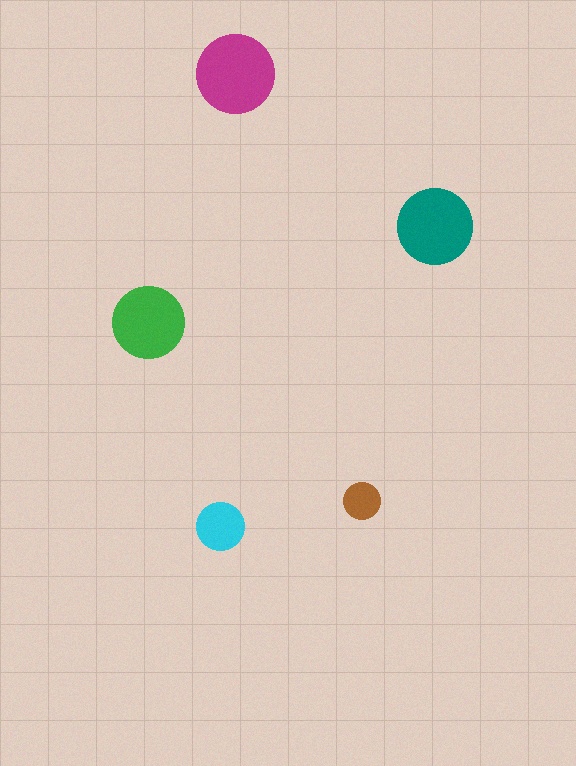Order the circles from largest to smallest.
the magenta one, the teal one, the green one, the cyan one, the brown one.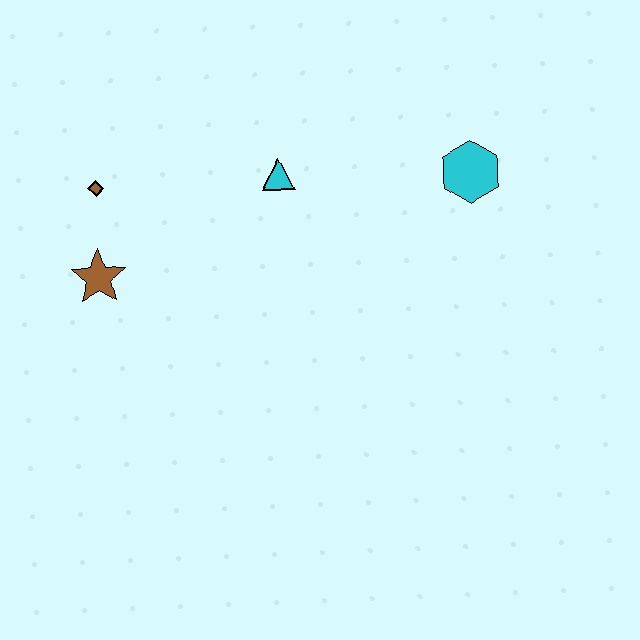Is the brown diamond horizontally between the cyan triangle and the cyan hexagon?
No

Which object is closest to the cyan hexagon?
The cyan triangle is closest to the cyan hexagon.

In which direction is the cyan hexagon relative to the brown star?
The cyan hexagon is to the right of the brown star.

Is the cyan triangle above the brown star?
Yes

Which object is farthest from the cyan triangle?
The brown star is farthest from the cyan triangle.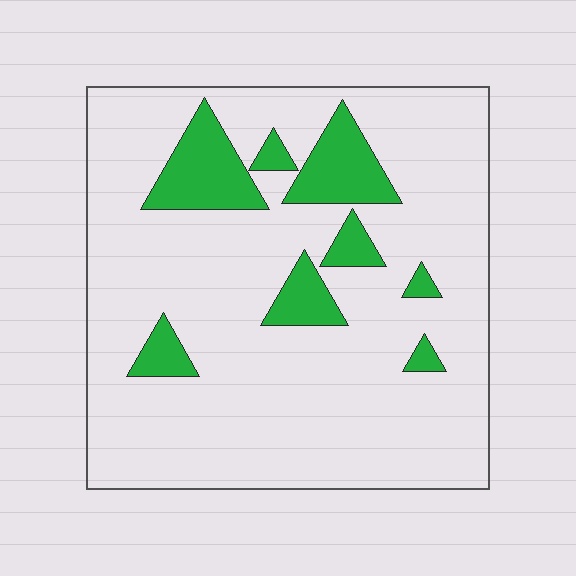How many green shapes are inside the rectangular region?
8.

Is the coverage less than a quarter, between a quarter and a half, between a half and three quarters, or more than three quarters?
Less than a quarter.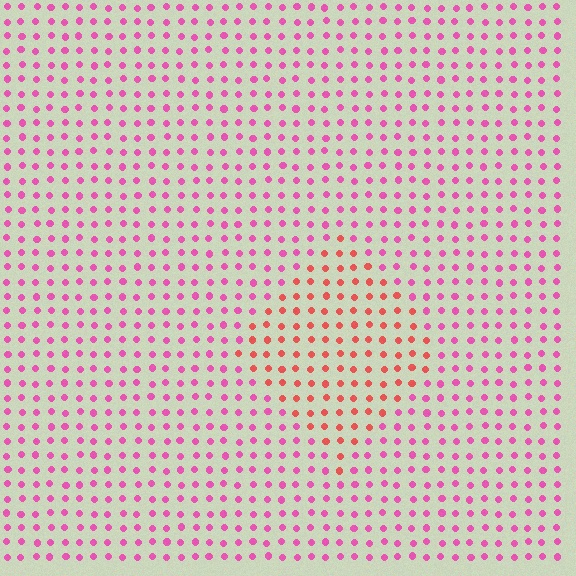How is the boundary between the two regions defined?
The boundary is defined purely by a slight shift in hue (about 39 degrees). Spacing, size, and orientation are identical on both sides.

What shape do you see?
I see a diamond.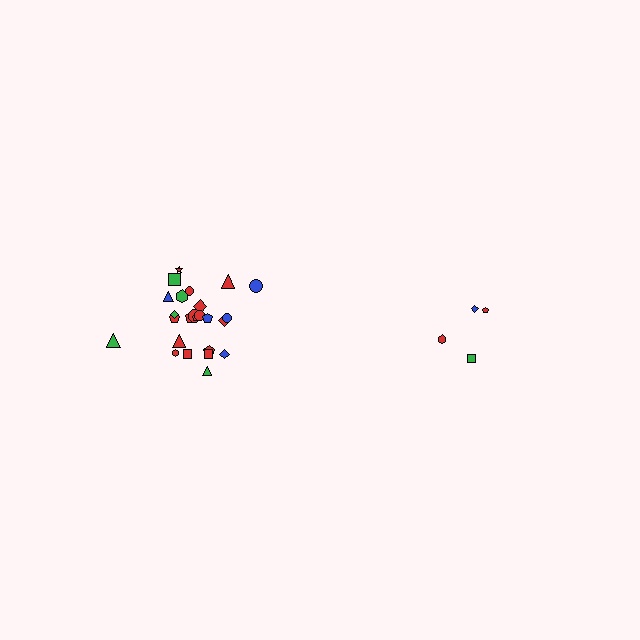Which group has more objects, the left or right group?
The left group.